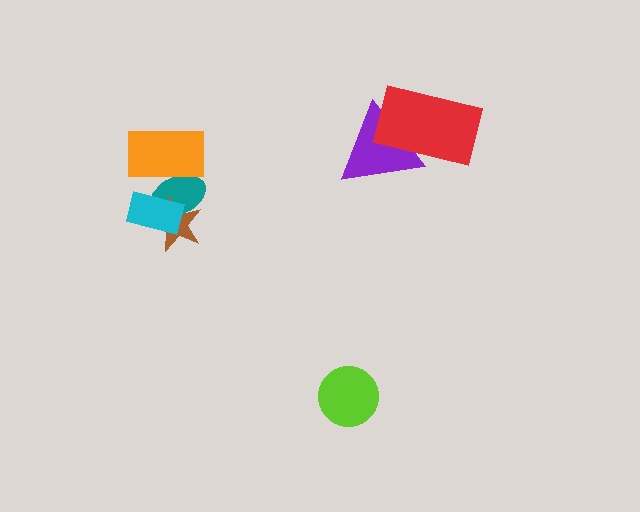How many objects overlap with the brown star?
2 objects overlap with the brown star.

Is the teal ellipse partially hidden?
Yes, it is partially covered by another shape.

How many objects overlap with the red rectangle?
1 object overlaps with the red rectangle.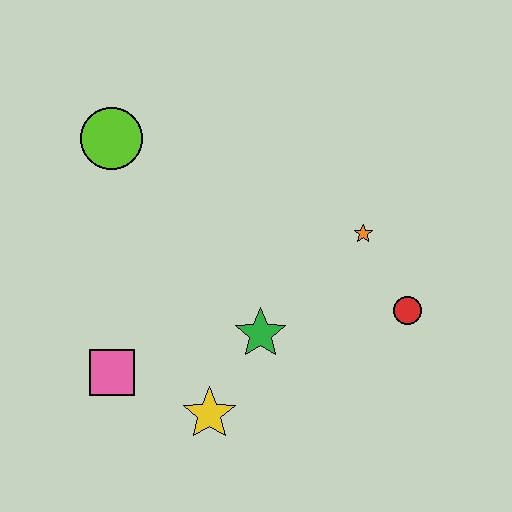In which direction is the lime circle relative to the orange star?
The lime circle is to the left of the orange star.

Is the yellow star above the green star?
No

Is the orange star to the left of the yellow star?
No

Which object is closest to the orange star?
The red circle is closest to the orange star.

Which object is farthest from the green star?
The lime circle is farthest from the green star.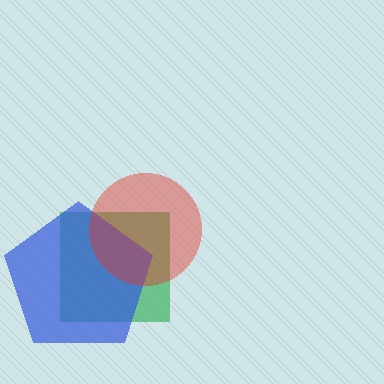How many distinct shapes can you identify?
There are 3 distinct shapes: a green square, a blue pentagon, a red circle.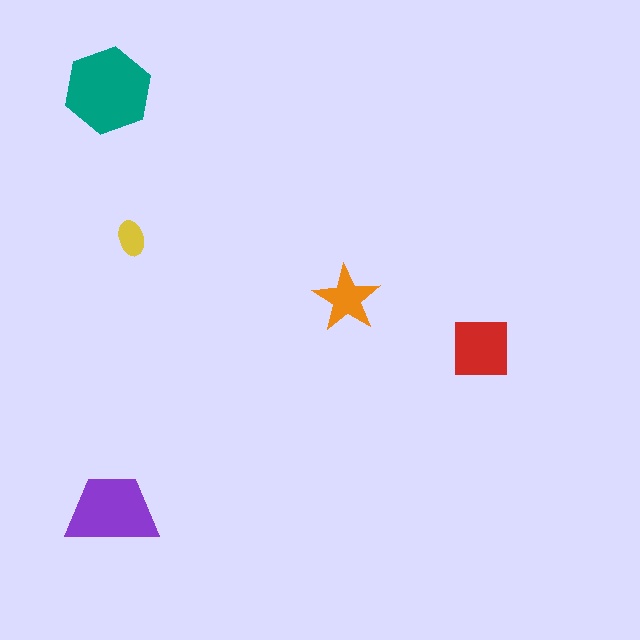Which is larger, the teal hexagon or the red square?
The teal hexagon.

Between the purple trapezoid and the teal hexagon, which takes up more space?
The teal hexagon.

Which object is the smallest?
The yellow ellipse.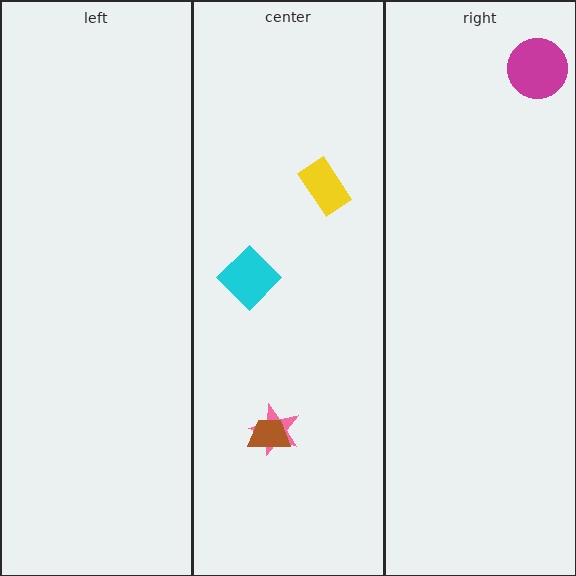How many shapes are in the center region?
4.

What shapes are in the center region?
The pink star, the cyan diamond, the yellow rectangle, the brown trapezoid.